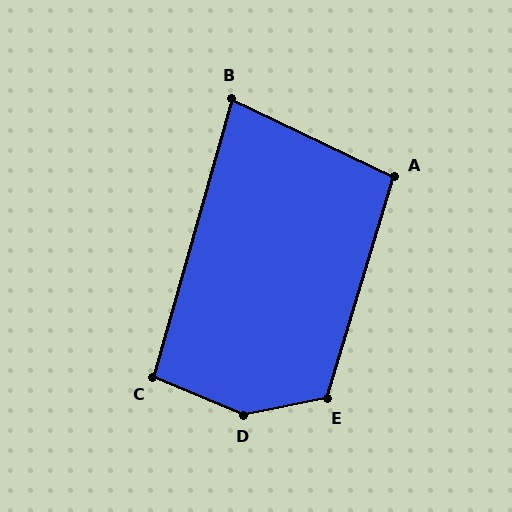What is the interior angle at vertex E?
Approximately 118 degrees (obtuse).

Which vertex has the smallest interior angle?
B, at approximately 80 degrees.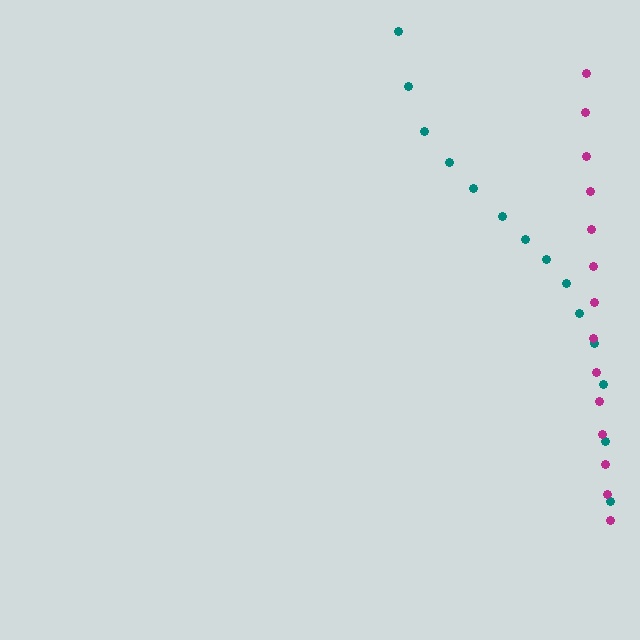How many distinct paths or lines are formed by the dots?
There are 2 distinct paths.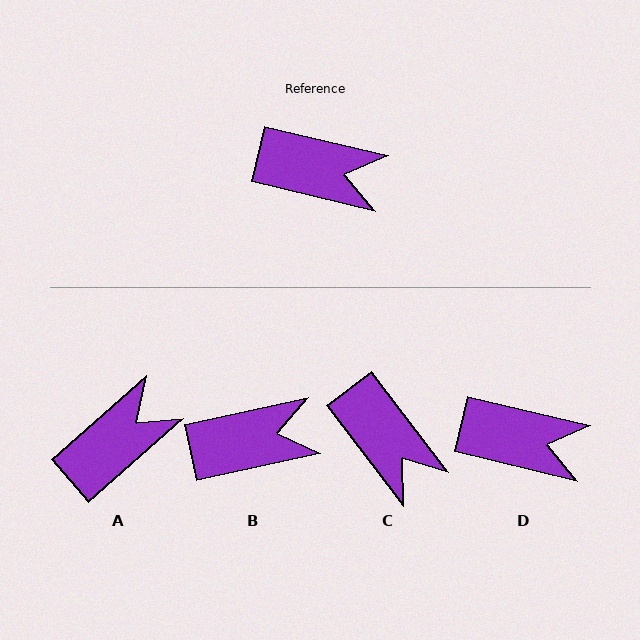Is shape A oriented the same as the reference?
No, it is off by about 55 degrees.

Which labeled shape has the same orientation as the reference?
D.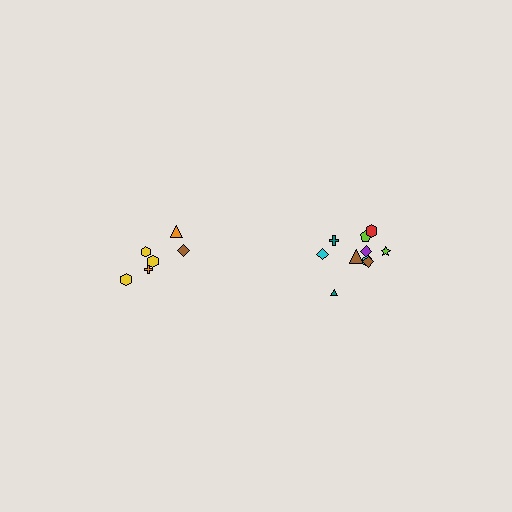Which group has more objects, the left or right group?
The right group.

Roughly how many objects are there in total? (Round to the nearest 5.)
Roughly 15 objects in total.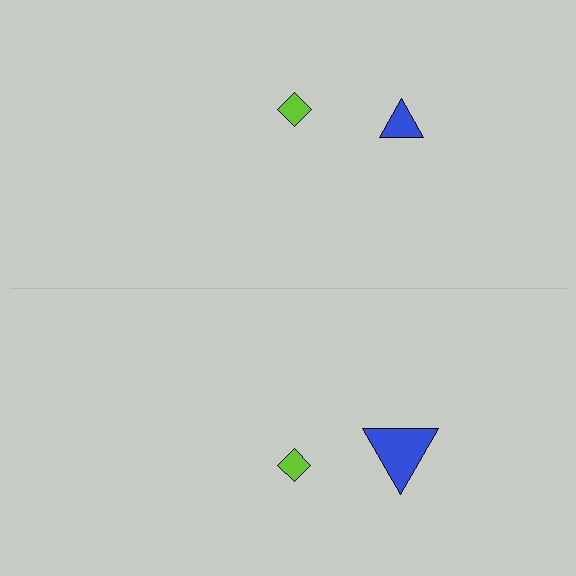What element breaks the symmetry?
The blue triangle on the bottom side has a different size than its mirror counterpart.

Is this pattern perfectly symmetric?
No, the pattern is not perfectly symmetric. The blue triangle on the bottom side has a different size than its mirror counterpart.